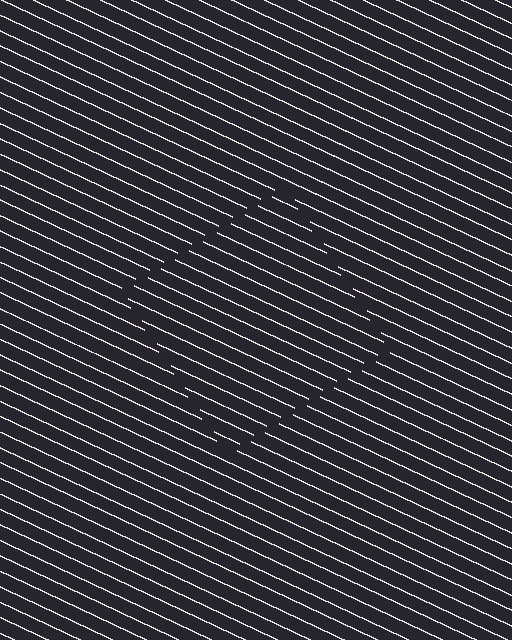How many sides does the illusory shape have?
4 sides — the line-ends trace a square.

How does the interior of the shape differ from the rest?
The interior of the shape contains the same grating, shifted by half a period — the contour is defined by the phase discontinuity where line-ends from the inner and outer gratings abut.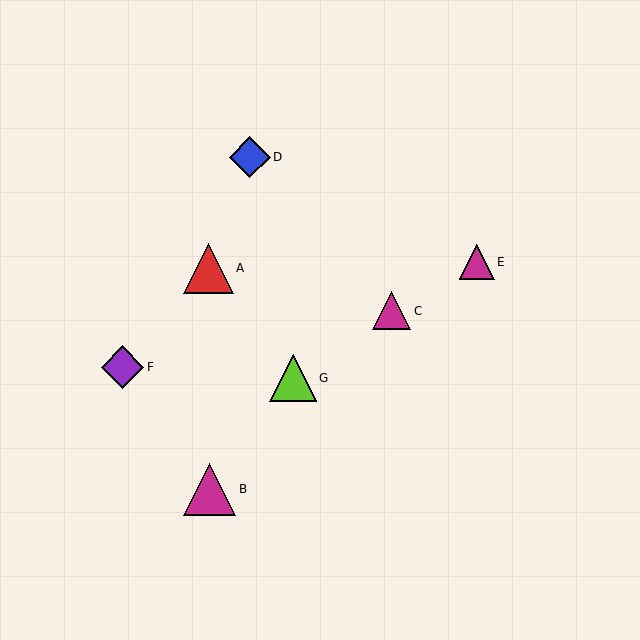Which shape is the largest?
The magenta triangle (labeled B) is the largest.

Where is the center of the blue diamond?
The center of the blue diamond is at (250, 157).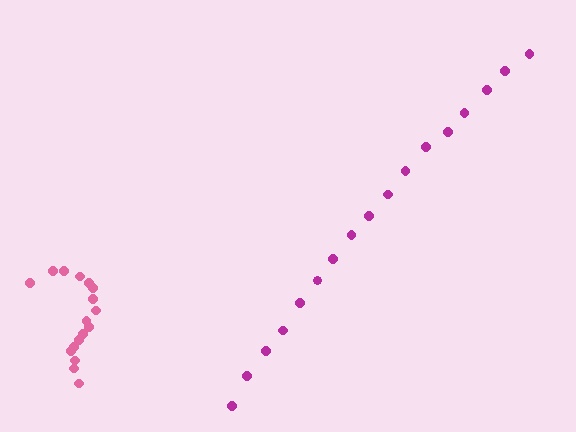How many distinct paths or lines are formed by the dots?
There are 2 distinct paths.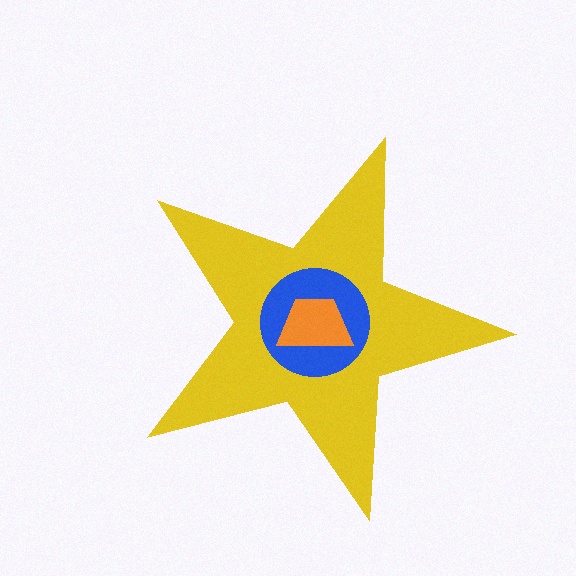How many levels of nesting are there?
3.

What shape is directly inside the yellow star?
The blue circle.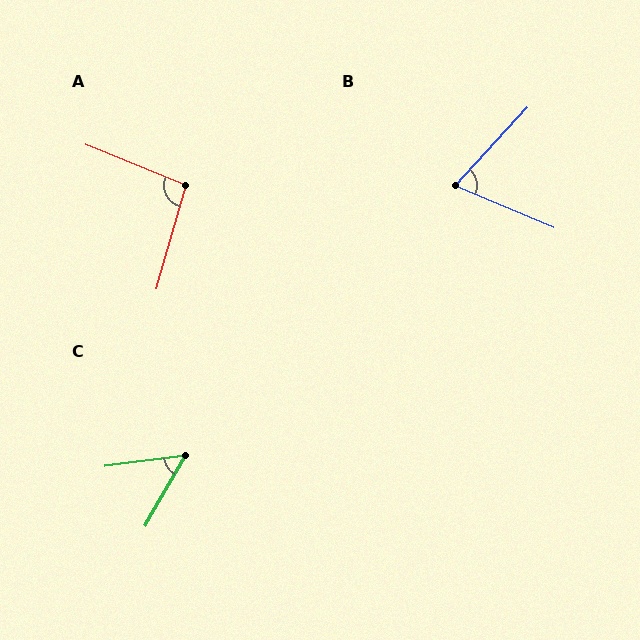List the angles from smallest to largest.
C (53°), B (70°), A (96°).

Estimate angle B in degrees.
Approximately 70 degrees.